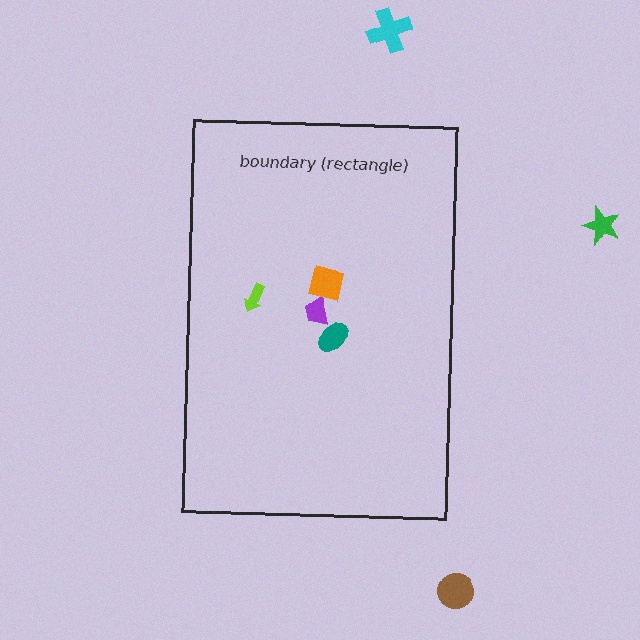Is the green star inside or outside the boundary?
Outside.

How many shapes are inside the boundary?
4 inside, 3 outside.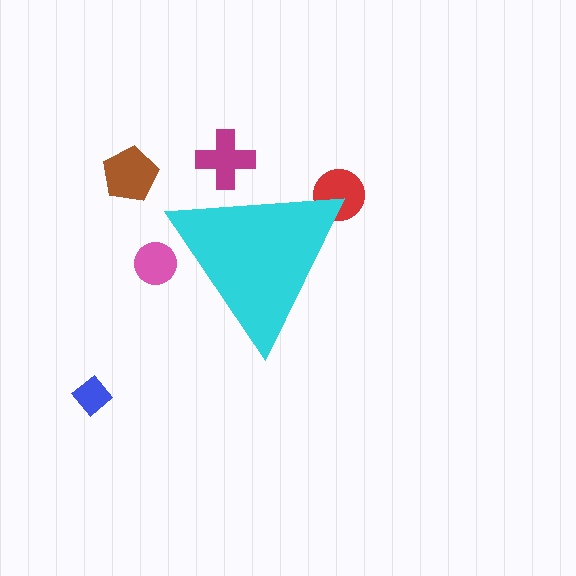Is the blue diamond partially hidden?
No, the blue diamond is fully visible.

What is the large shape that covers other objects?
A cyan triangle.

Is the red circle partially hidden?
Yes, the red circle is partially hidden behind the cyan triangle.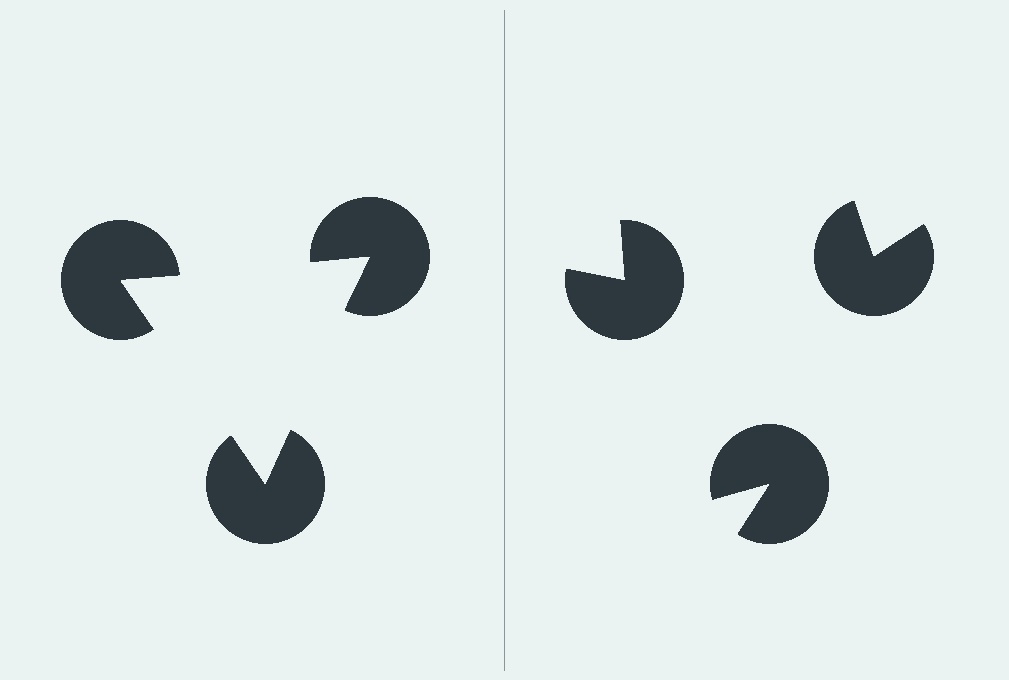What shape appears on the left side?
An illusory triangle.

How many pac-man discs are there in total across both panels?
6 — 3 on each side.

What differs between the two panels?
The pac-man discs are positioned identically on both sides; only the wedge orientations differ. On the left they align to a triangle; on the right they are misaligned.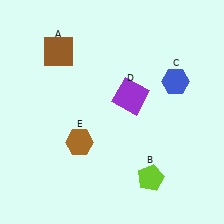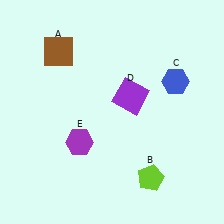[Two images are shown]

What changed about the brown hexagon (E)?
In Image 1, E is brown. In Image 2, it changed to purple.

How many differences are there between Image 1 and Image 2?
There is 1 difference between the two images.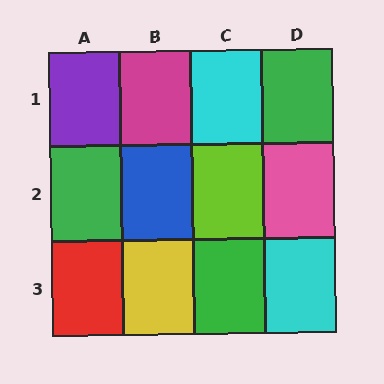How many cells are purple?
1 cell is purple.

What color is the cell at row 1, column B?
Magenta.